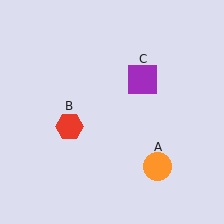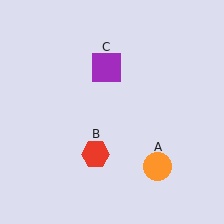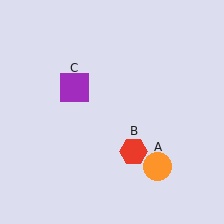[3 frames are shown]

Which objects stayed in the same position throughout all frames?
Orange circle (object A) remained stationary.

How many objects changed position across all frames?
2 objects changed position: red hexagon (object B), purple square (object C).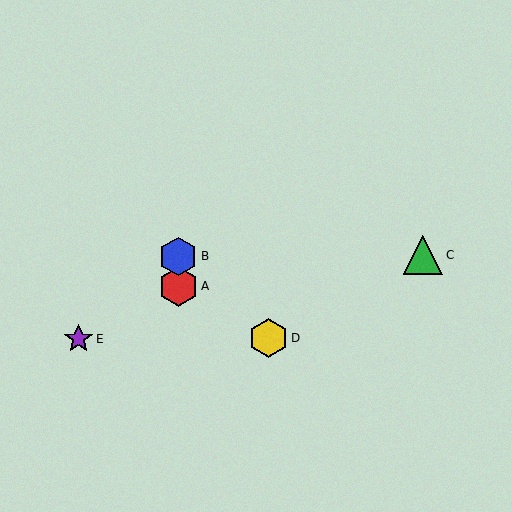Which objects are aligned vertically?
Objects A, B are aligned vertically.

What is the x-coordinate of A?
Object A is at x≈178.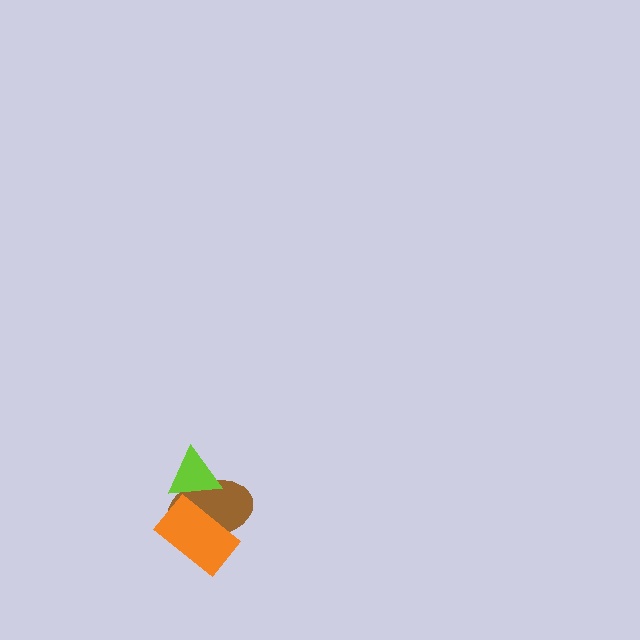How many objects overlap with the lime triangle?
2 objects overlap with the lime triangle.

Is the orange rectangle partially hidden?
Yes, it is partially covered by another shape.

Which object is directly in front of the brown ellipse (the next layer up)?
The orange rectangle is directly in front of the brown ellipse.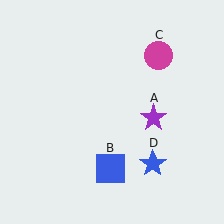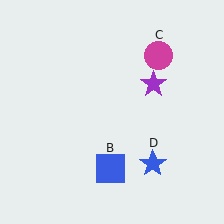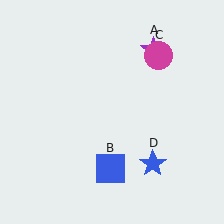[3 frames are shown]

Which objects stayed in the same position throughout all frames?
Blue square (object B) and magenta circle (object C) and blue star (object D) remained stationary.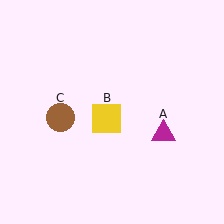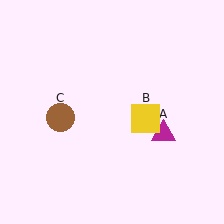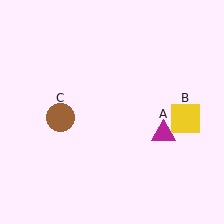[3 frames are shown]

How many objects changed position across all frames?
1 object changed position: yellow square (object B).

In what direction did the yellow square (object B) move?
The yellow square (object B) moved right.